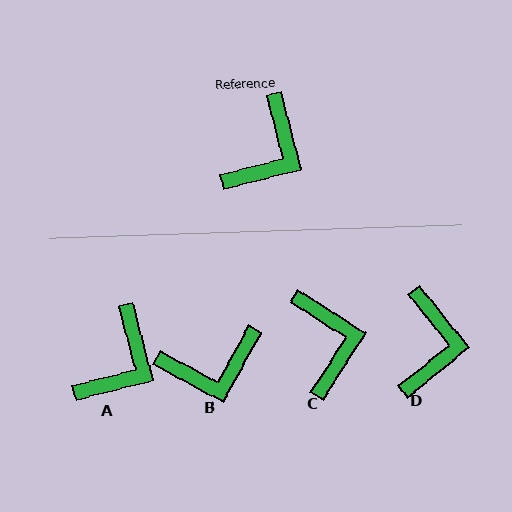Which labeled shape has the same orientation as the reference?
A.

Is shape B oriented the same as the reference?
No, it is off by about 43 degrees.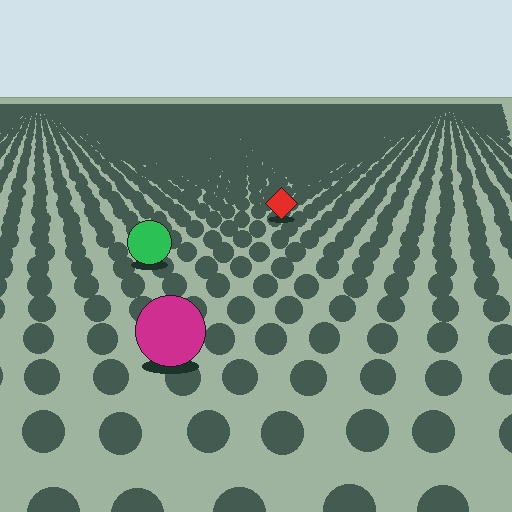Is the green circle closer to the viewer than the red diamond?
Yes. The green circle is closer — you can tell from the texture gradient: the ground texture is coarser near it.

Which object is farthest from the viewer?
The red diamond is farthest from the viewer. It appears smaller and the ground texture around it is denser.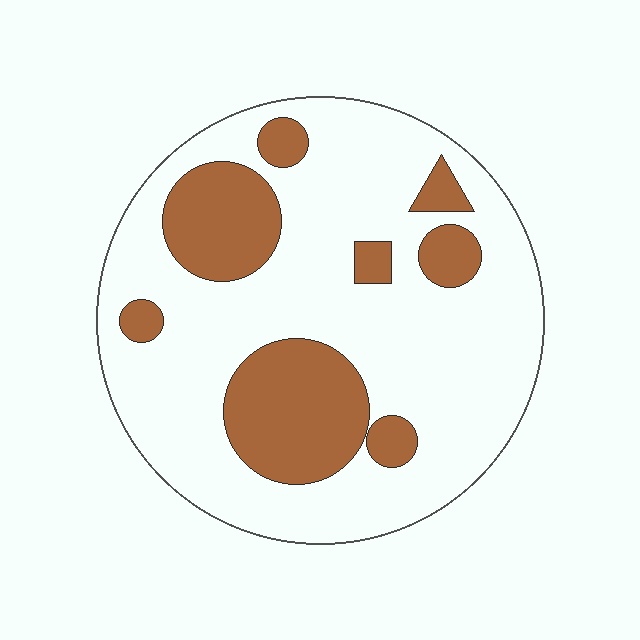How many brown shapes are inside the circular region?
8.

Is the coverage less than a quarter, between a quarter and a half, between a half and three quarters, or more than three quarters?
Between a quarter and a half.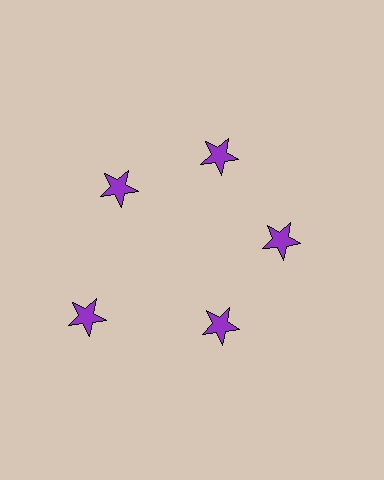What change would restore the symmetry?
The symmetry would be restored by moving it inward, back onto the ring so that all 5 stars sit at equal angles and equal distance from the center.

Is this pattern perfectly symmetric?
No. The 5 purple stars are arranged in a ring, but one element near the 8 o'clock position is pushed outward from the center, breaking the 5-fold rotational symmetry.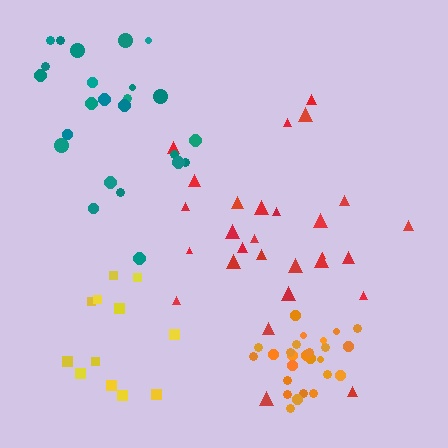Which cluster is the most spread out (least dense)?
Red.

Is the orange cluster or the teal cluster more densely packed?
Orange.